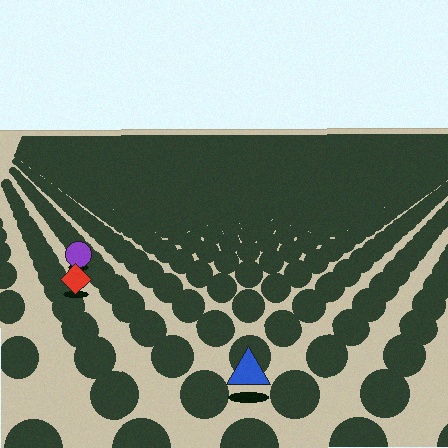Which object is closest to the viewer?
The blue triangle is closest. The texture marks near it are larger and more spread out.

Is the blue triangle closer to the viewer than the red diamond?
Yes. The blue triangle is closer — you can tell from the texture gradient: the ground texture is coarser near it.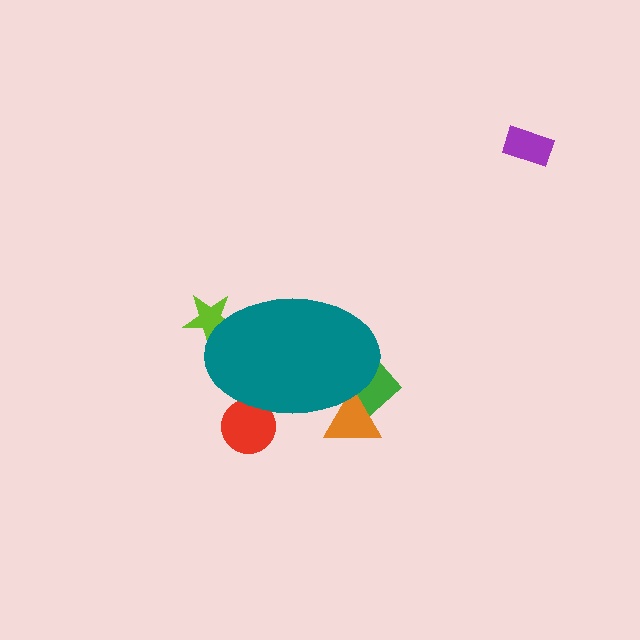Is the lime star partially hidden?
Yes, the lime star is partially hidden behind the teal ellipse.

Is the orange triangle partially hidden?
Yes, the orange triangle is partially hidden behind the teal ellipse.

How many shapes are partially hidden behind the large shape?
4 shapes are partially hidden.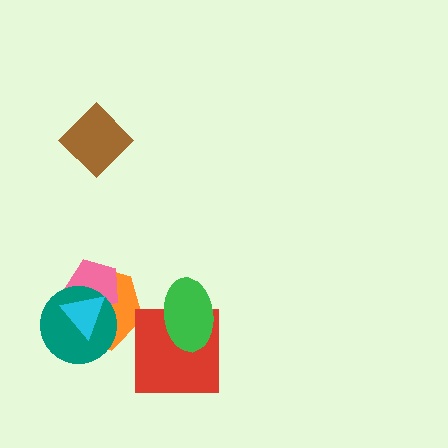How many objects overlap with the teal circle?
3 objects overlap with the teal circle.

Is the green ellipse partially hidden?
No, no other shape covers it.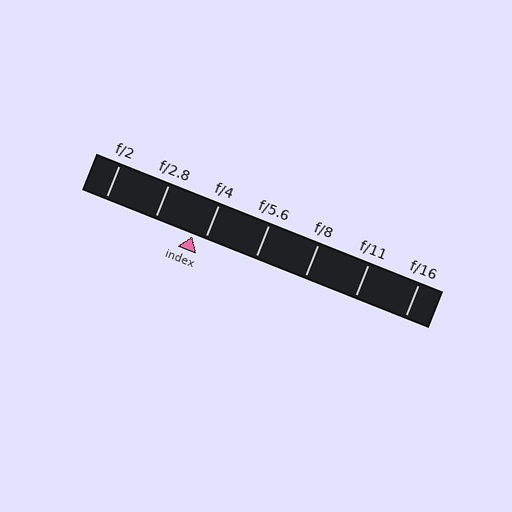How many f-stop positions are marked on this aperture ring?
There are 7 f-stop positions marked.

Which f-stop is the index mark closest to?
The index mark is closest to f/4.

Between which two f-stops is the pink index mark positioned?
The index mark is between f/2.8 and f/4.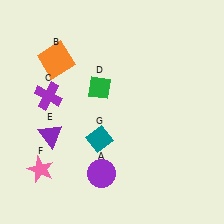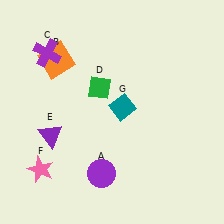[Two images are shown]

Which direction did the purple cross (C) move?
The purple cross (C) moved up.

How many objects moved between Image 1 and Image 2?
2 objects moved between the two images.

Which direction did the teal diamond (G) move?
The teal diamond (G) moved up.